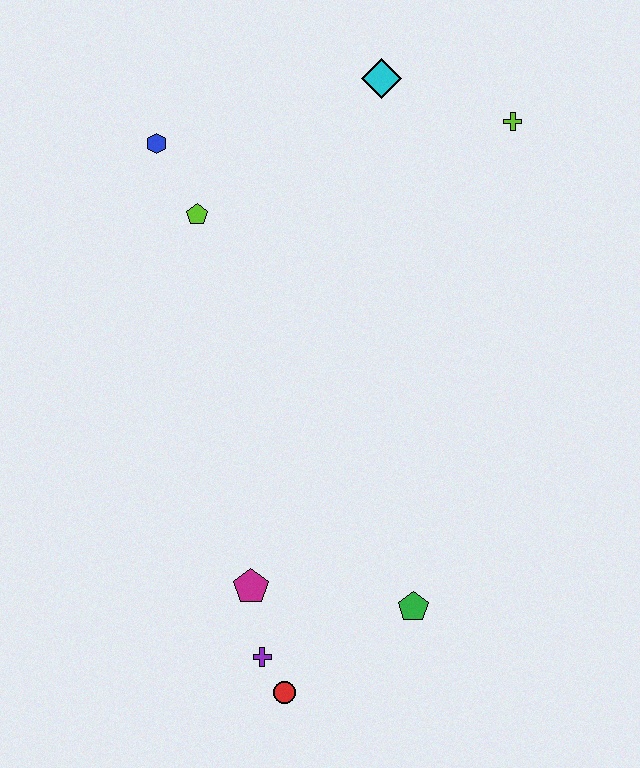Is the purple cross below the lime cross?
Yes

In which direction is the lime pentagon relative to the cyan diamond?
The lime pentagon is to the left of the cyan diamond.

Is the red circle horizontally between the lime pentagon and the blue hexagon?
No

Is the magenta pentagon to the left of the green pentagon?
Yes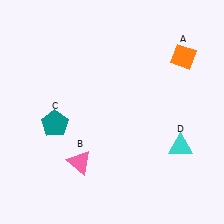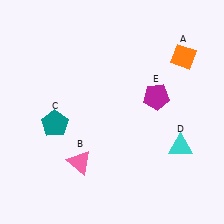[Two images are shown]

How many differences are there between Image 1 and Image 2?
There is 1 difference between the two images.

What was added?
A magenta pentagon (E) was added in Image 2.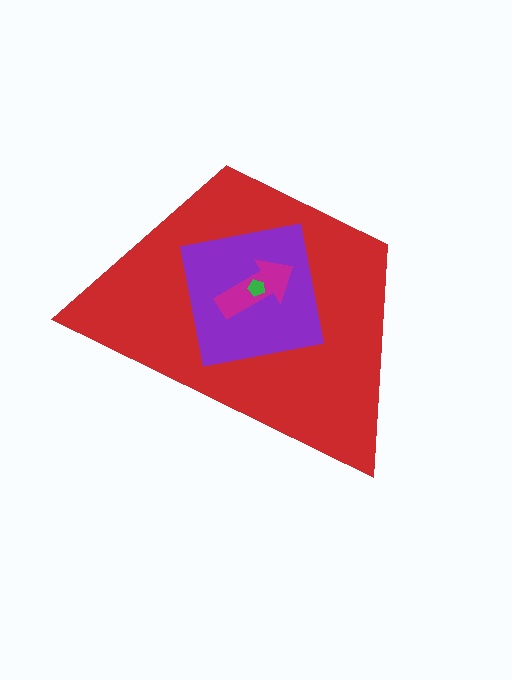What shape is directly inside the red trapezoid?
The purple square.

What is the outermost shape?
The red trapezoid.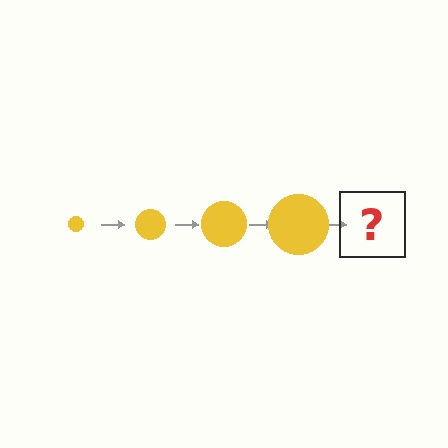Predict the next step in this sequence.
The next step is a yellow circle, larger than the previous one.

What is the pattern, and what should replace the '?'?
The pattern is that the circle gets progressively larger each step. The '?' should be a yellow circle, larger than the previous one.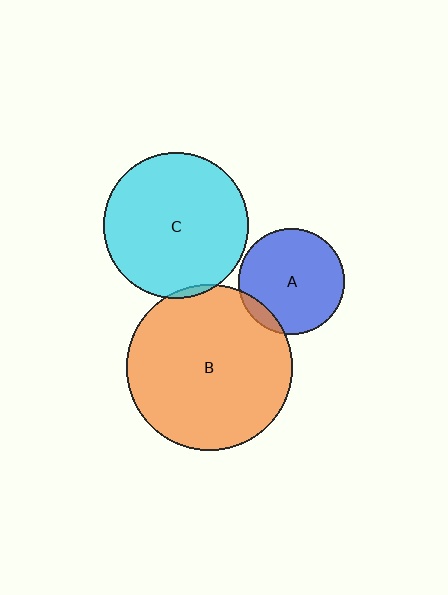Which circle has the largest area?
Circle B (orange).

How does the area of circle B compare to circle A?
Approximately 2.5 times.